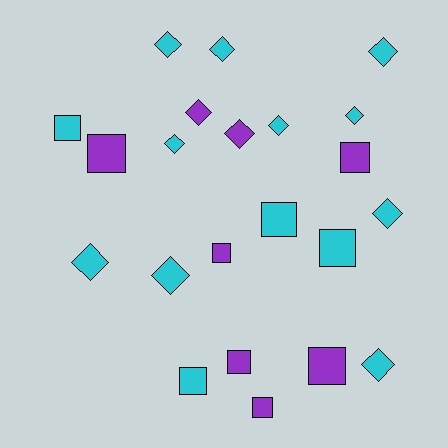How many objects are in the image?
There are 22 objects.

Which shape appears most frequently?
Diamond, with 12 objects.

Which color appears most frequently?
Cyan, with 14 objects.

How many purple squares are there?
There are 6 purple squares.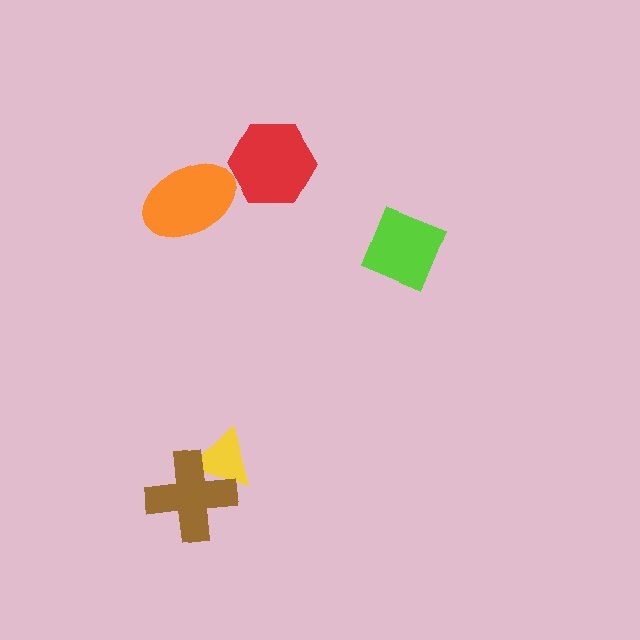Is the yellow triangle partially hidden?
Yes, it is partially covered by another shape.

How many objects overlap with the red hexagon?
0 objects overlap with the red hexagon.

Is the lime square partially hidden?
No, no other shape covers it.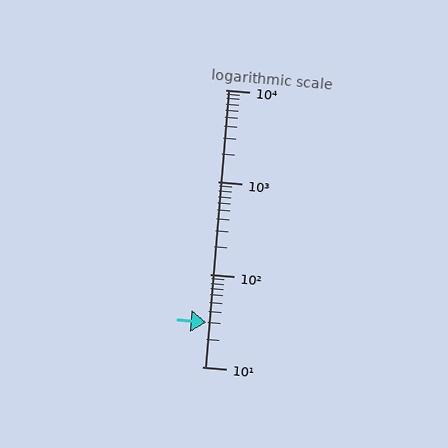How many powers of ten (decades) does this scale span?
The scale spans 3 decades, from 10 to 10000.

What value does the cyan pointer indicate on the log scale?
The pointer indicates approximately 30.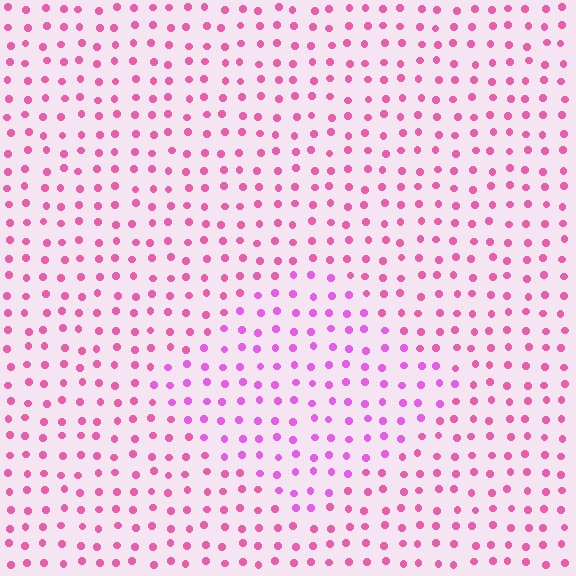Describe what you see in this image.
The image is filled with small pink elements in a uniform arrangement. A diamond-shaped region is visible where the elements are tinted to a slightly different hue, forming a subtle color boundary.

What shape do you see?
I see a diamond.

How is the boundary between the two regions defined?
The boundary is defined purely by a slight shift in hue (about 28 degrees). Spacing, size, and orientation are identical on both sides.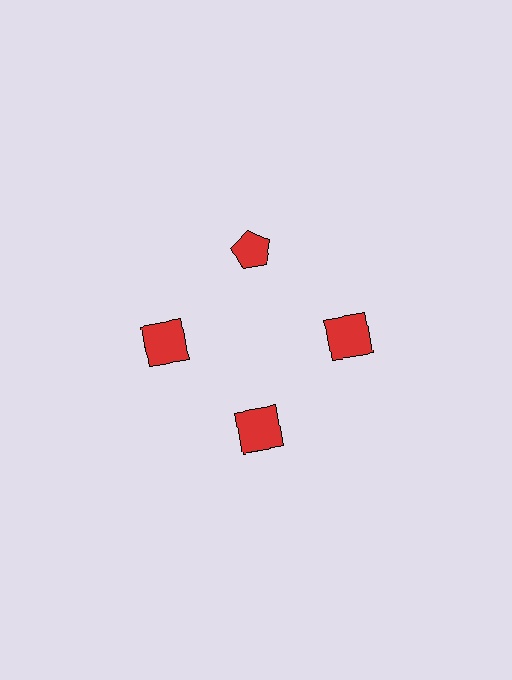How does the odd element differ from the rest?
It has a different shape: pentagon instead of square.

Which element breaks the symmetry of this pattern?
The red pentagon at roughly the 12 o'clock position breaks the symmetry. All other shapes are red squares.